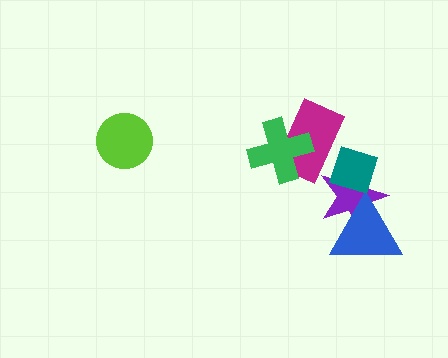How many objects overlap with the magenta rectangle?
2 objects overlap with the magenta rectangle.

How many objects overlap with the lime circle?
0 objects overlap with the lime circle.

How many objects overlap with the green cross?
1 object overlaps with the green cross.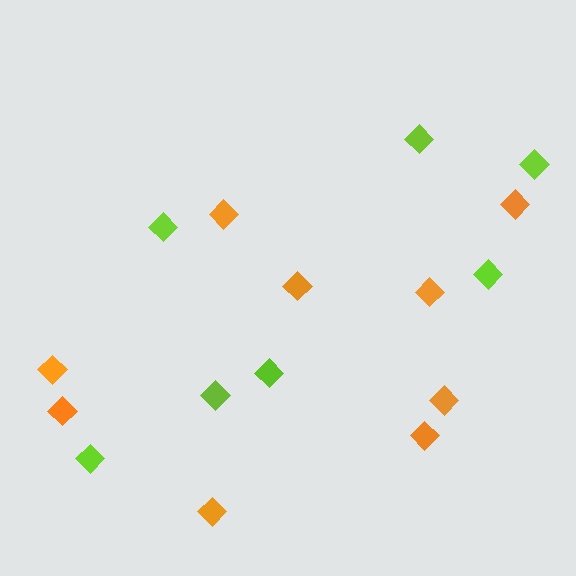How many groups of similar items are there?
There are 2 groups: one group of lime diamonds (7) and one group of orange diamonds (9).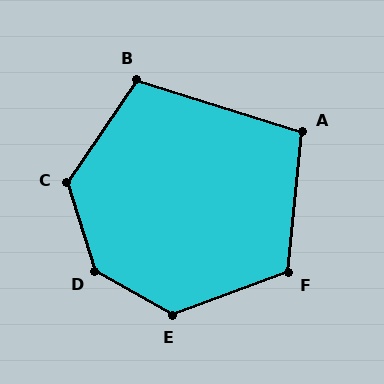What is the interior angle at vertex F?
Approximately 116 degrees (obtuse).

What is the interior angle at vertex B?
Approximately 106 degrees (obtuse).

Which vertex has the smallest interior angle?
A, at approximately 102 degrees.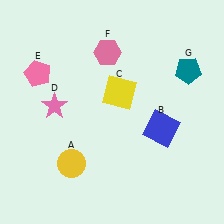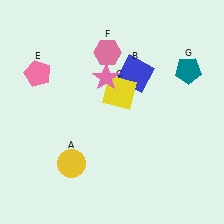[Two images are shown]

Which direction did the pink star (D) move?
The pink star (D) moved right.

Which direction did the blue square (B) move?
The blue square (B) moved up.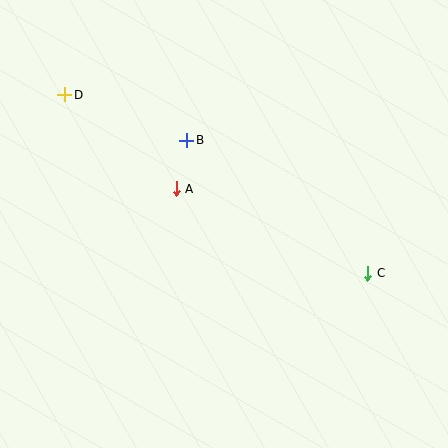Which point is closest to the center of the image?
Point A at (176, 189) is closest to the center.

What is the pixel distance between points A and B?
The distance between A and B is 50 pixels.